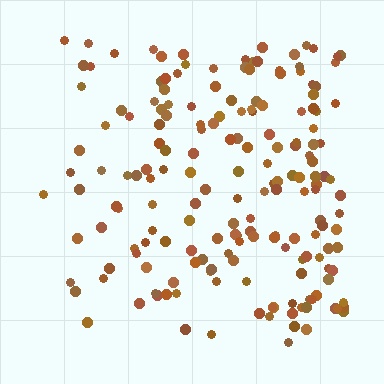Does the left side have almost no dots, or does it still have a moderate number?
Still a moderate number, just noticeably fewer than the right.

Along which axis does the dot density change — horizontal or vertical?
Horizontal.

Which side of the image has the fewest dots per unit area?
The left.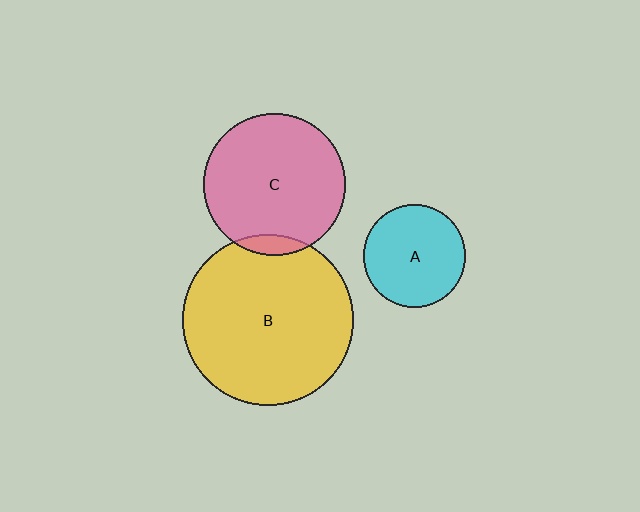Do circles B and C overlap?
Yes.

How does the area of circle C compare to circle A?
Approximately 1.9 times.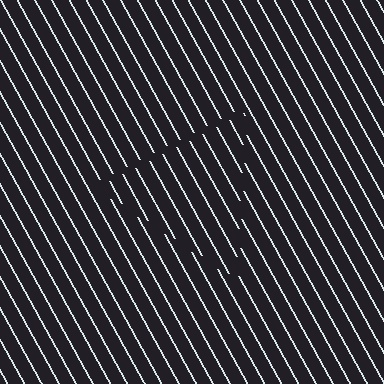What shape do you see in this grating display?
An illusory triangle. The interior of the shape contains the same grating, shifted by half a period — the contour is defined by the phase discontinuity where line-ends from the inner and outer gratings abut.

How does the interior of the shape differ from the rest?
The interior of the shape contains the same grating, shifted by half a period — the contour is defined by the phase discontinuity where line-ends from the inner and outer gratings abut.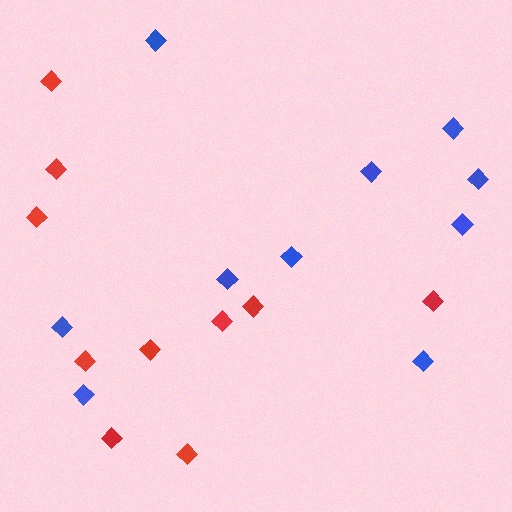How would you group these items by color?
There are 2 groups: one group of red diamonds (10) and one group of blue diamonds (10).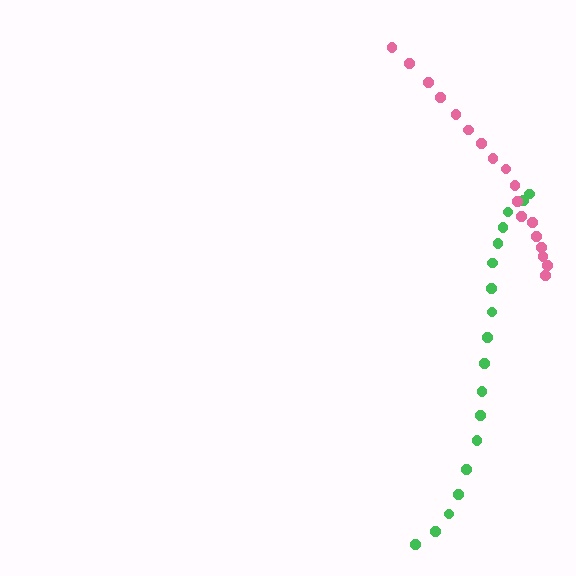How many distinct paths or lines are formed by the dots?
There are 2 distinct paths.